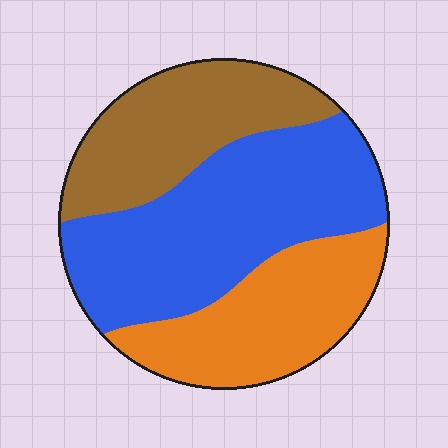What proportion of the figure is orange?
Orange takes up about one quarter (1/4) of the figure.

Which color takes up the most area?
Blue, at roughly 45%.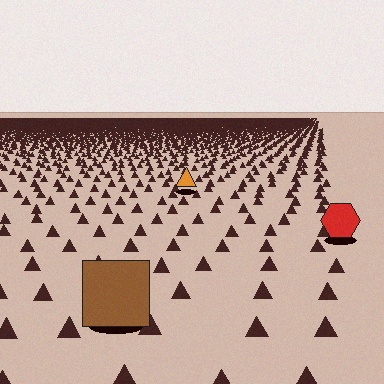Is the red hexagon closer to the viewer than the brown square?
No. The brown square is closer — you can tell from the texture gradient: the ground texture is coarser near it.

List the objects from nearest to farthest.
From nearest to farthest: the brown square, the red hexagon, the orange triangle.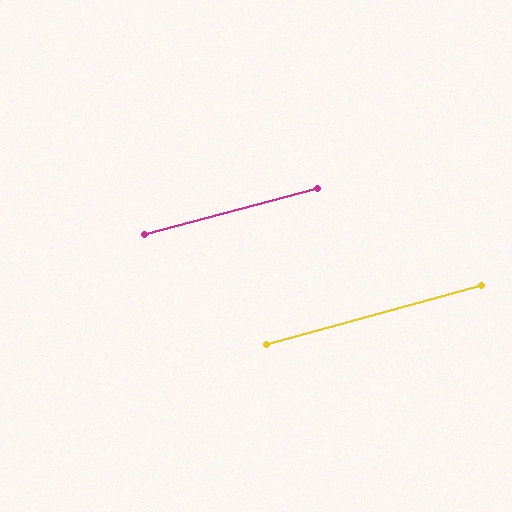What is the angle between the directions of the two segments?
Approximately 1 degree.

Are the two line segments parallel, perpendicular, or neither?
Parallel — their directions differ by only 0.8°.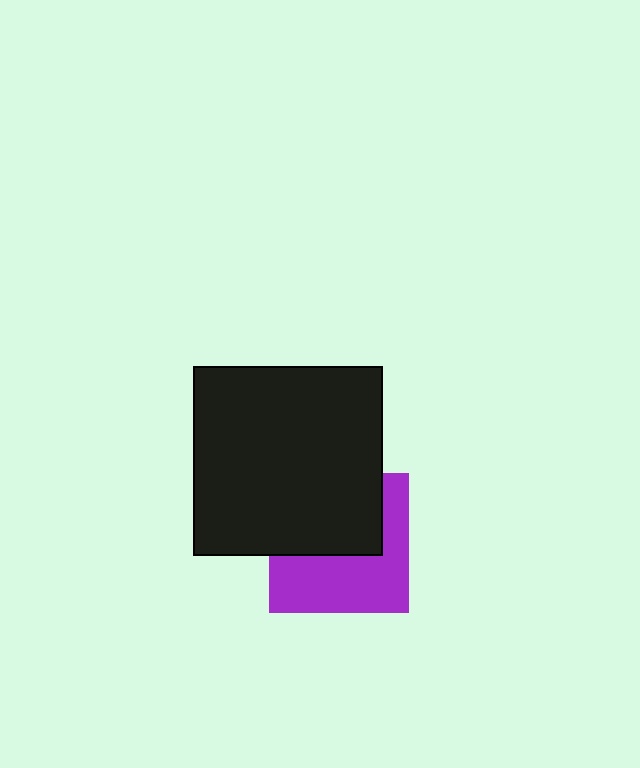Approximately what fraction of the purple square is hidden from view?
Roughly 48% of the purple square is hidden behind the black square.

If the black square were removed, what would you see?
You would see the complete purple square.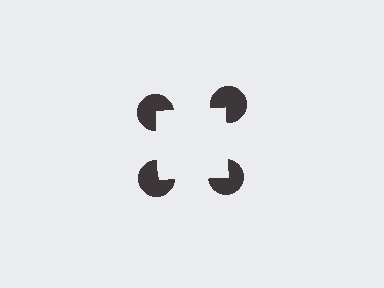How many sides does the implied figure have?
4 sides.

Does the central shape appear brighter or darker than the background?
It typically appears slightly brighter than the background, even though no actual brightness change is drawn.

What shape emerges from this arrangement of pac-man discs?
An illusory square — its edges are inferred from the aligned wedge cuts in the pac-man discs, not physically drawn.